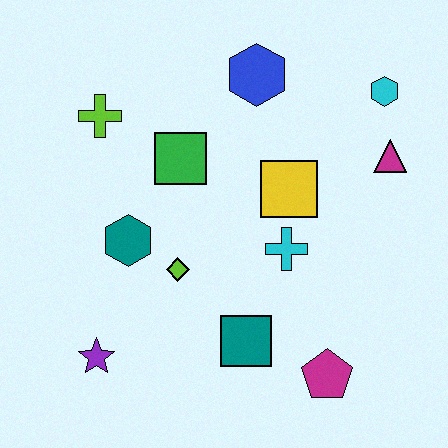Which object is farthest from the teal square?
The cyan hexagon is farthest from the teal square.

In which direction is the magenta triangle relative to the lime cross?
The magenta triangle is to the right of the lime cross.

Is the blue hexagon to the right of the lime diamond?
Yes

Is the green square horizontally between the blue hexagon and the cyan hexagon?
No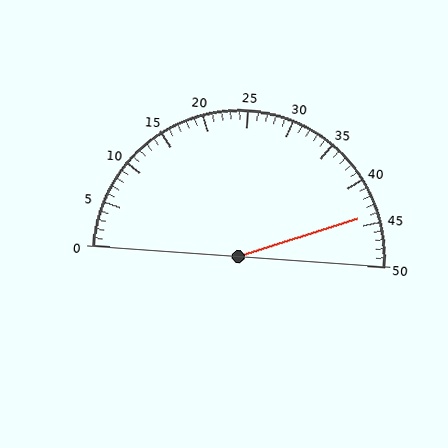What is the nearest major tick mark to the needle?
The nearest major tick mark is 45.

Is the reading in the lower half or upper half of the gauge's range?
The reading is in the upper half of the range (0 to 50).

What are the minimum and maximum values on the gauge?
The gauge ranges from 0 to 50.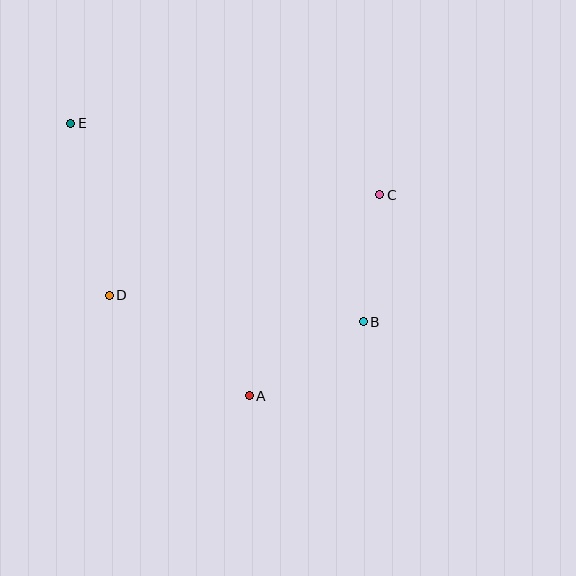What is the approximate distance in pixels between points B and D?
The distance between B and D is approximately 256 pixels.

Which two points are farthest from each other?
Points B and E are farthest from each other.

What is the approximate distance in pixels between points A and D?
The distance between A and D is approximately 173 pixels.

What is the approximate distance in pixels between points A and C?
The distance between A and C is approximately 239 pixels.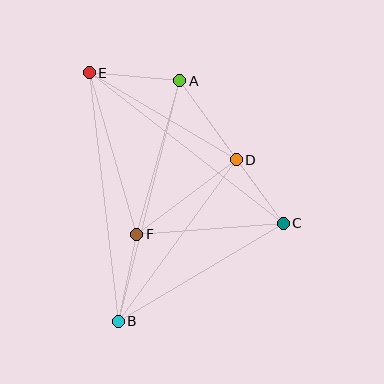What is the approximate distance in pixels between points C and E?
The distance between C and E is approximately 246 pixels.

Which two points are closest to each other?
Points C and D are closest to each other.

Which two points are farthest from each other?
Points B and E are farthest from each other.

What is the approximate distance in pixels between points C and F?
The distance between C and F is approximately 147 pixels.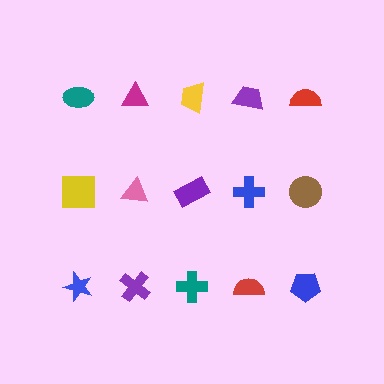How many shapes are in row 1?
5 shapes.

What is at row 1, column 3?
A yellow trapezoid.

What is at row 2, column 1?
A yellow square.